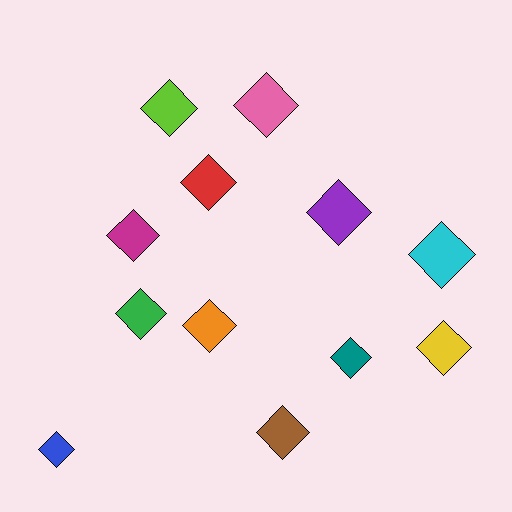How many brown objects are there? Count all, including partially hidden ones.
There is 1 brown object.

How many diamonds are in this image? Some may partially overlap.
There are 12 diamonds.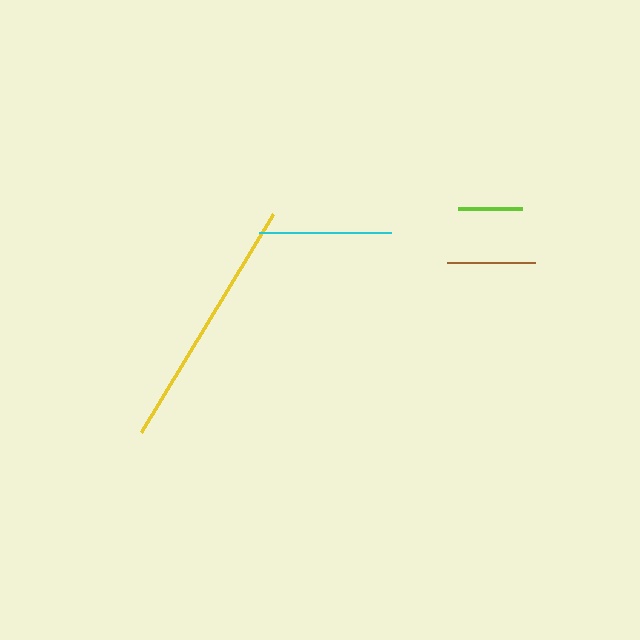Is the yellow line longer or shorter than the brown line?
The yellow line is longer than the brown line.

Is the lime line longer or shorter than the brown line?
The brown line is longer than the lime line.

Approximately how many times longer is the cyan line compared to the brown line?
The cyan line is approximately 1.5 times the length of the brown line.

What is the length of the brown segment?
The brown segment is approximately 88 pixels long.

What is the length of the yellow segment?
The yellow segment is approximately 255 pixels long.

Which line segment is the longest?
The yellow line is the longest at approximately 255 pixels.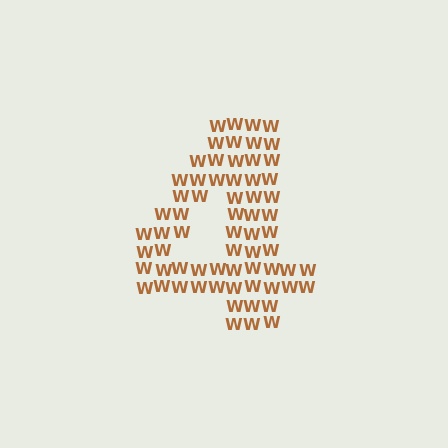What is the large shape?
The large shape is the digit 4.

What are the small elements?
The small elements are letter W's.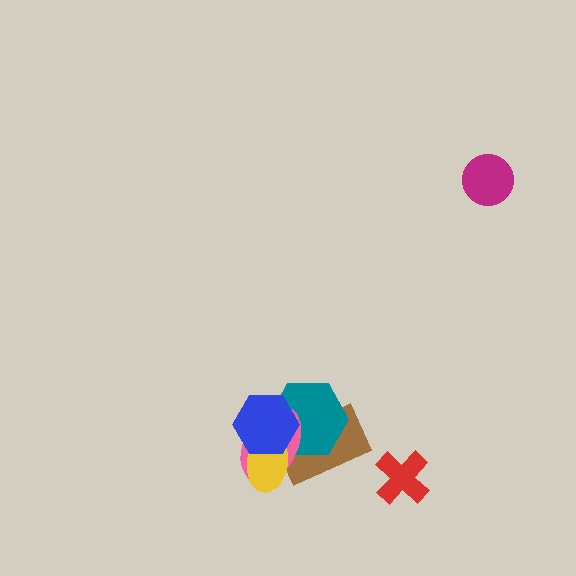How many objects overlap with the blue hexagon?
4 objects overlap with the blue hexagon.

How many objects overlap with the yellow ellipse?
4 objects overlap with the yellow ellipse.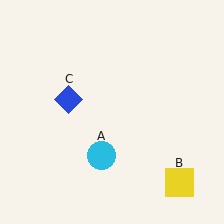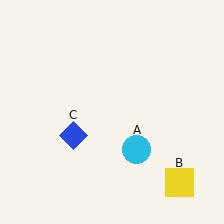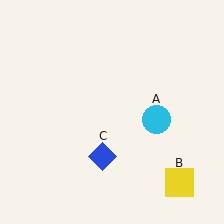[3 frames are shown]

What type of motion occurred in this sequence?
The cyan circle (object A), blue diamond (object C) rotated counterclockwise around the center of the scene.